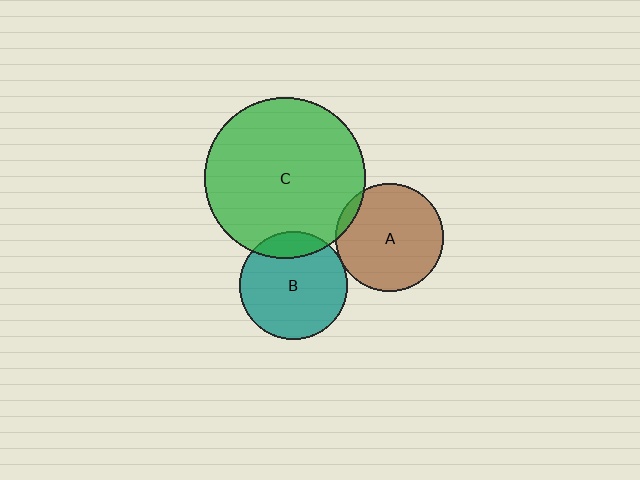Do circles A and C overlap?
Yes.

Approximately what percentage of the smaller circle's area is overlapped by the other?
Approximately 5%.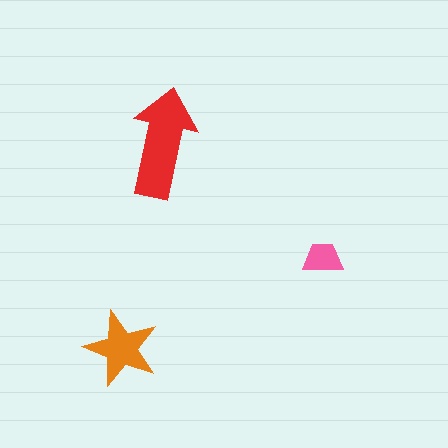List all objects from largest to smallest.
The red arrow, the orange star, the pink trapezoid.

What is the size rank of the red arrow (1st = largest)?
1st.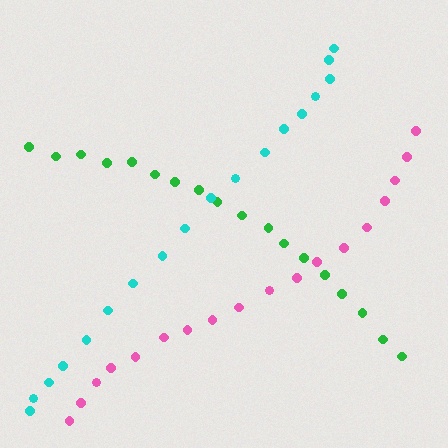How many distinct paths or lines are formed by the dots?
There are 3 distinct paths.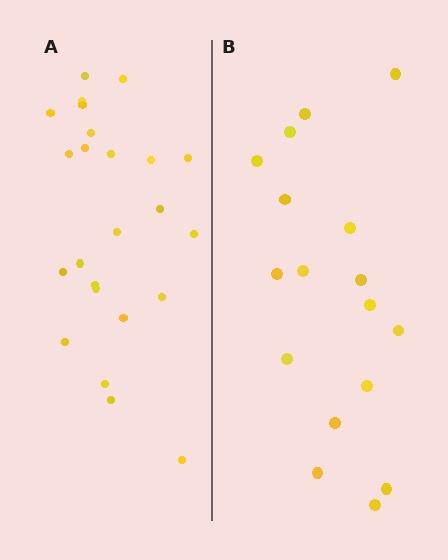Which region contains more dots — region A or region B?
Region A (the left region) has more dots.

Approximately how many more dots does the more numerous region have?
Region A has roughly 8 or so more dots than region B.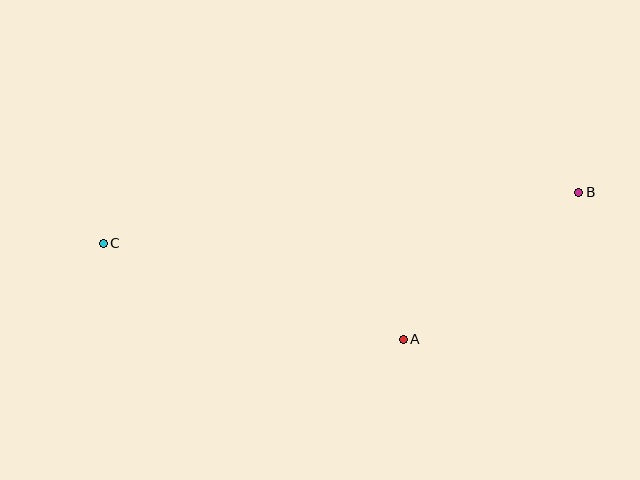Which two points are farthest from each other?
Points B and C are farthest from each other.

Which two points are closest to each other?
Points A and B are closest to each other.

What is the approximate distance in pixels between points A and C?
The distance between A and C is approximately 315 pixels.